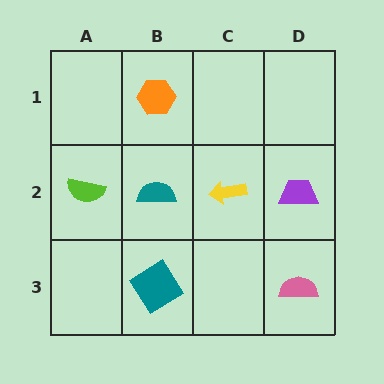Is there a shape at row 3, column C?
No, that cell is empty.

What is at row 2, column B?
A teal semicircle.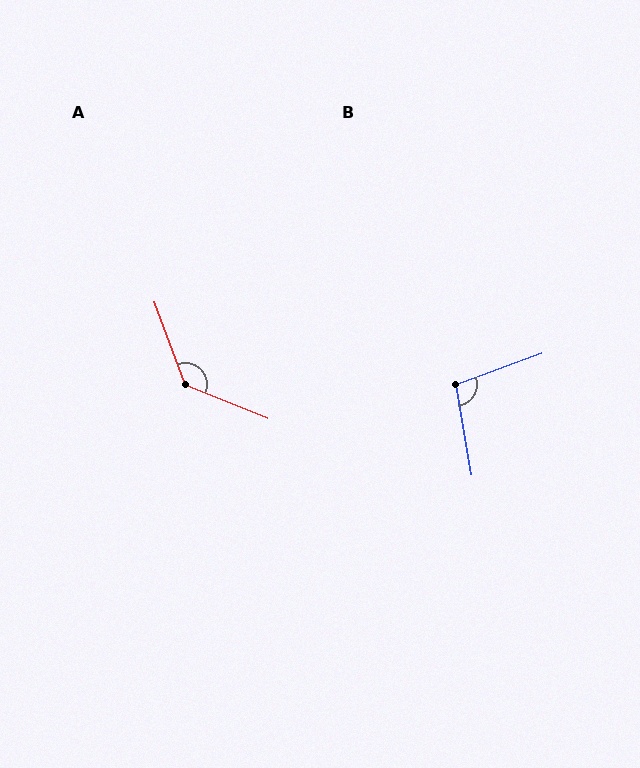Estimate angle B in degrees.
Approximately 101 degrees.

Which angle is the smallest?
B, at approximately 101 degrees.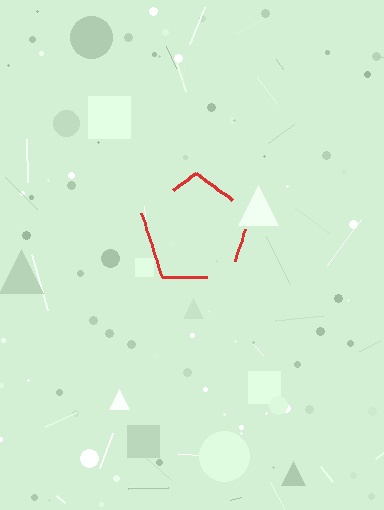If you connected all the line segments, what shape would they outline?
They would outline a pentagon.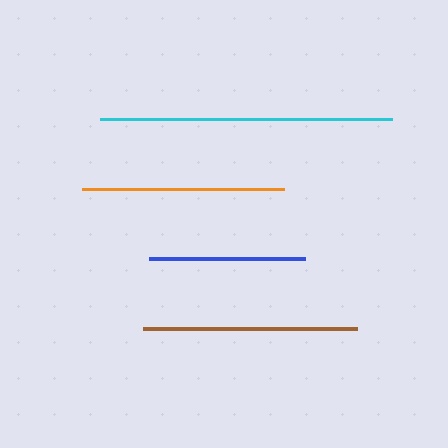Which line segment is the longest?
The cyan line is the longest at approximately 293 pixels.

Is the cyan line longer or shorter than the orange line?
The cyan line is longer than the orange line.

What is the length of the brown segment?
The brown segment is approximately 214 pixels long.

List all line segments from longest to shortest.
From longest to shortest: cyan, brown, orange, blue.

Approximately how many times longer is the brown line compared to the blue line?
The brown line is approximately 1.4 times the length of the blue line.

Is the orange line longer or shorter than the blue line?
The orange line is longer than the blue line.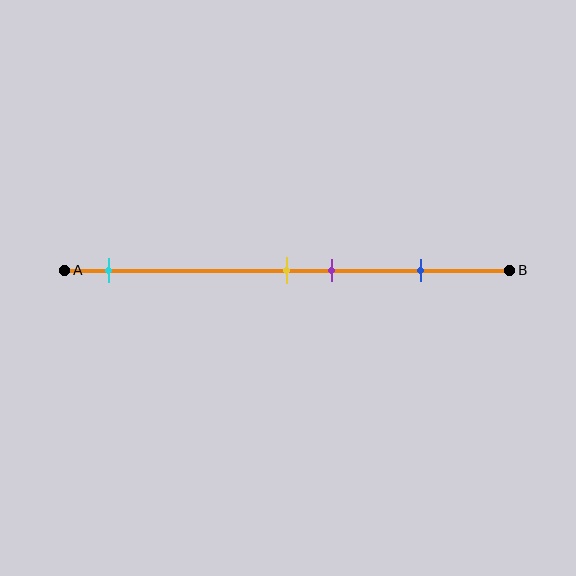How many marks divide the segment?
There are 4 marks dividing the segment.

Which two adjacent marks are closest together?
The yellow and purple marks are the closest adjacent pair.